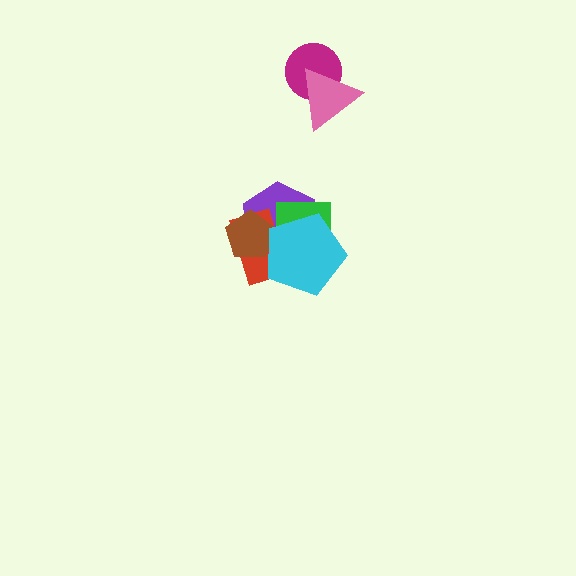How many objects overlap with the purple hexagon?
4 objects overlap with the purple hexagon.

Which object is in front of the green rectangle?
The cyan pentagon is in front of the green rectangle.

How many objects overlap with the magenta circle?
1 object overlaps with the magenta circle.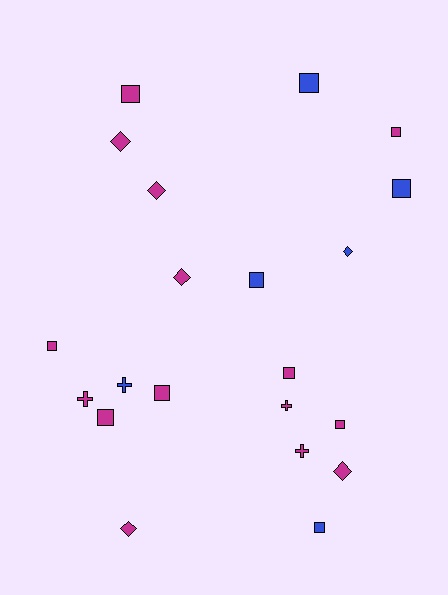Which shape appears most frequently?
Square, with 11 objects.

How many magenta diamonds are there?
There are 5 magenta diamonds.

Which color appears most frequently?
Magenta, with 15 objects.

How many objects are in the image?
There are 21 objects.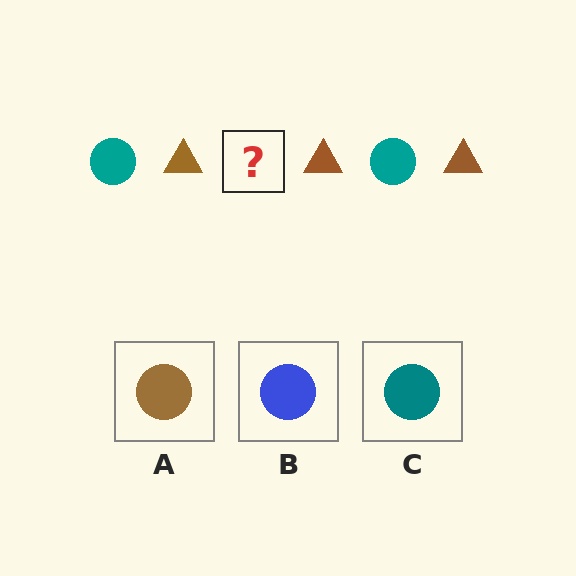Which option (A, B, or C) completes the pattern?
C.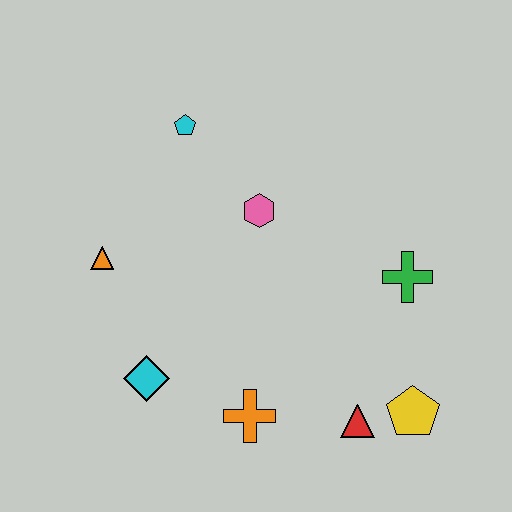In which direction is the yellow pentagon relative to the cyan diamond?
The yellow pentagon is to the right of the cyan diamond.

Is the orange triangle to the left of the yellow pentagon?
Yes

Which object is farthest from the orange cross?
The cyan pentagon is farthest from the orange cross.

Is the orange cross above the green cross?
No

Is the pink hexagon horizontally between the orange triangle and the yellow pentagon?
Yes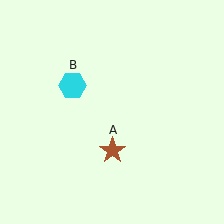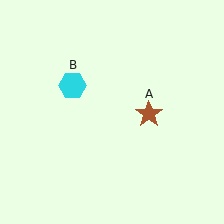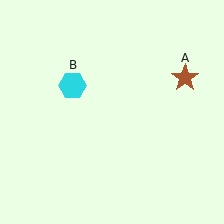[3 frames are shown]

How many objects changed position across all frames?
1 object changed position: brown star (object A).